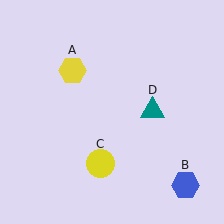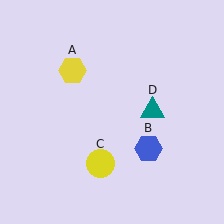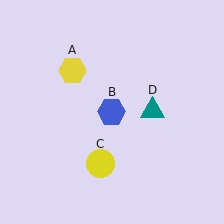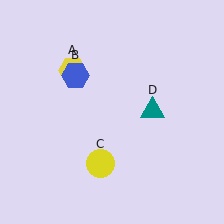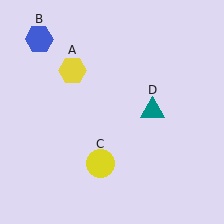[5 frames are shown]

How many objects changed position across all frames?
1 object changed position: blue hexagon (object B).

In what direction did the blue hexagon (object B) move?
The blue hexagon (object B) moved up and to the left.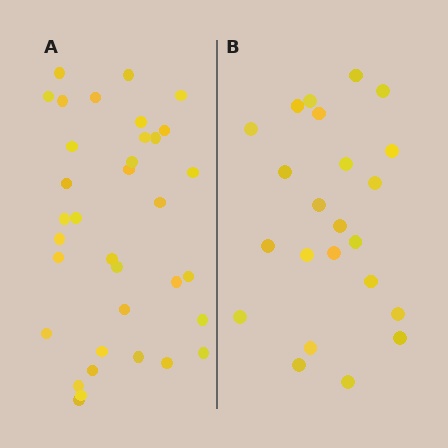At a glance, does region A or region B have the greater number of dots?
Region A (the left region) has more dots.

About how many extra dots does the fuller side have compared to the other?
Region A has roughly 12 or so more dots than region B.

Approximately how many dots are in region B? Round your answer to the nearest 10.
About 20 dots. (The exact count is 23, which rounds to 20.)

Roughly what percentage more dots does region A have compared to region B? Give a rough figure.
About 50% more.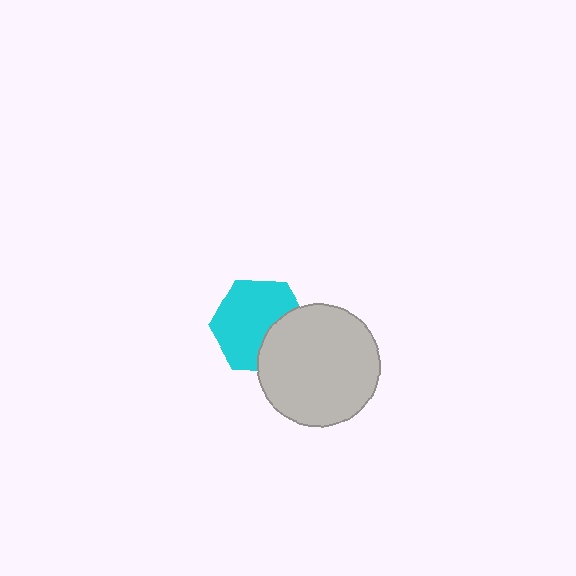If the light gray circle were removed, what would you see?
You would see the complete cyan hexagon.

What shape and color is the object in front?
The object in front is a light gray circle.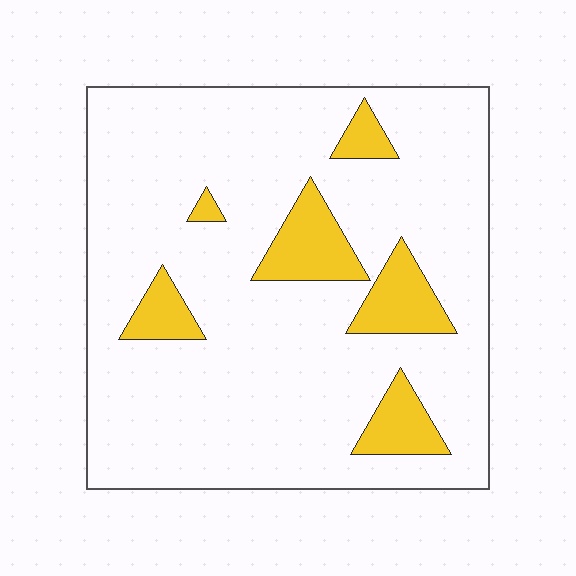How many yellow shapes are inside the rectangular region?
6.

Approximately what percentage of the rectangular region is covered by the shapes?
Approximately 15%.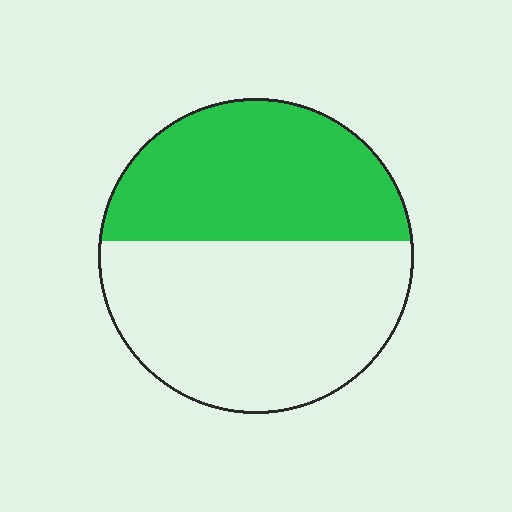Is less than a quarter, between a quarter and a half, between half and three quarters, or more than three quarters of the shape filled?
Between a quarter and a half.